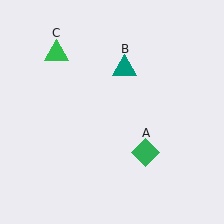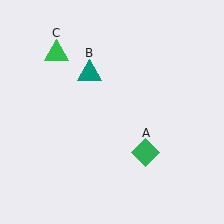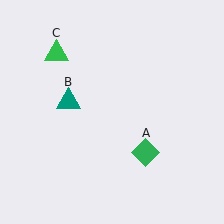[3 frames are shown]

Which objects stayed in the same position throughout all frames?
Green diamond (object A) and green triangle (object C) remained stationary.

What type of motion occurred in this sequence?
The teal triangle (object B) rotated counterclockwise around the center of the scene.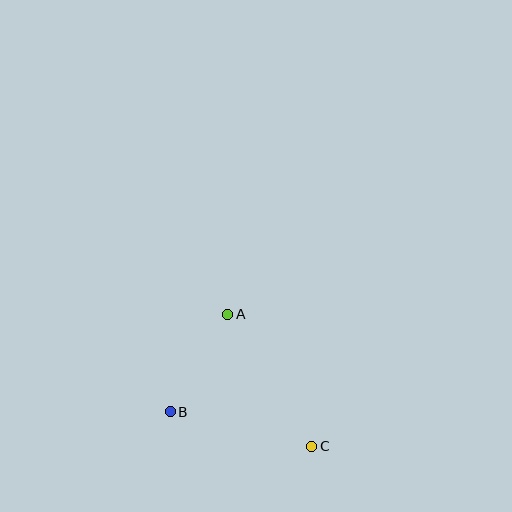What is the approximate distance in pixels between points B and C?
The distance between B and C is approximately 146 pixels.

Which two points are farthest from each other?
Points A and C are farthest from each other.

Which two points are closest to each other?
Points A and B are closest to each other.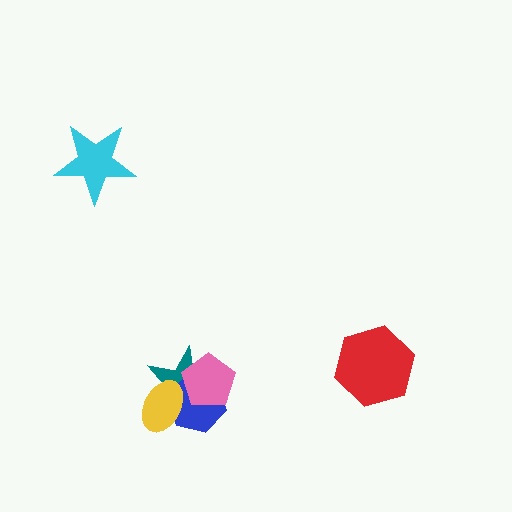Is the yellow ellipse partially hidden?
No, no other shape covers it.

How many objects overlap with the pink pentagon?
2 objects overlap with the pink pentagon.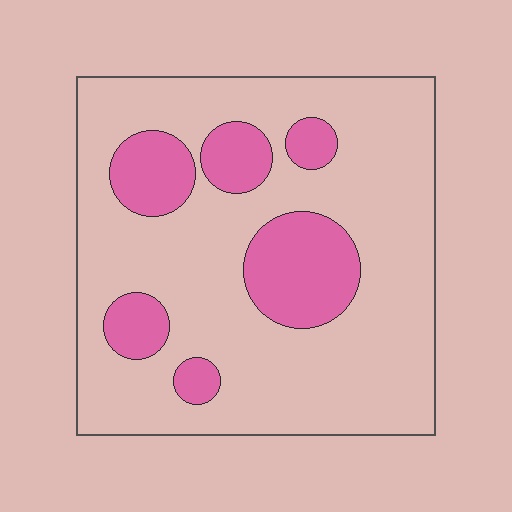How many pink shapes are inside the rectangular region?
6.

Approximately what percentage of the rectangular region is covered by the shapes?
Approximately 20%.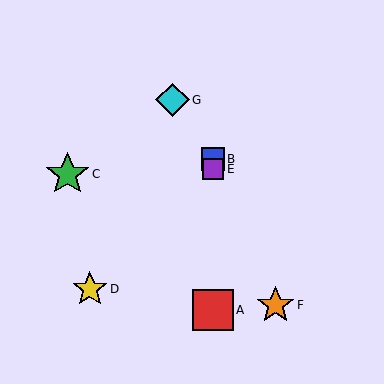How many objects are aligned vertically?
3 objects (A, B, E) are aligned vertically.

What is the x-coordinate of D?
Object D is at x≈90.